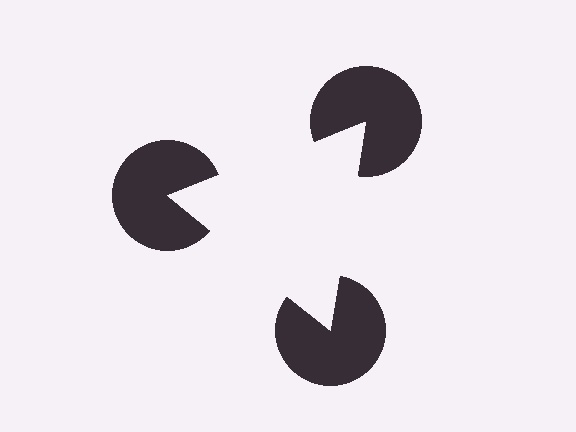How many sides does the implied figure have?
3 sides.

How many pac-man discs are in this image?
There are 3 — one at each vertex of the illusory triangle.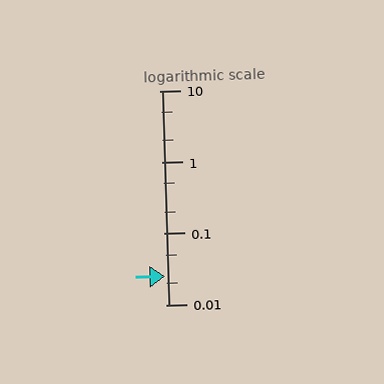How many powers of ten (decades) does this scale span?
The scale spans 3 decades, from 0.01 to 10.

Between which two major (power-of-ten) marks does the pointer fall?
The pointer is between 0.01 and 0.1.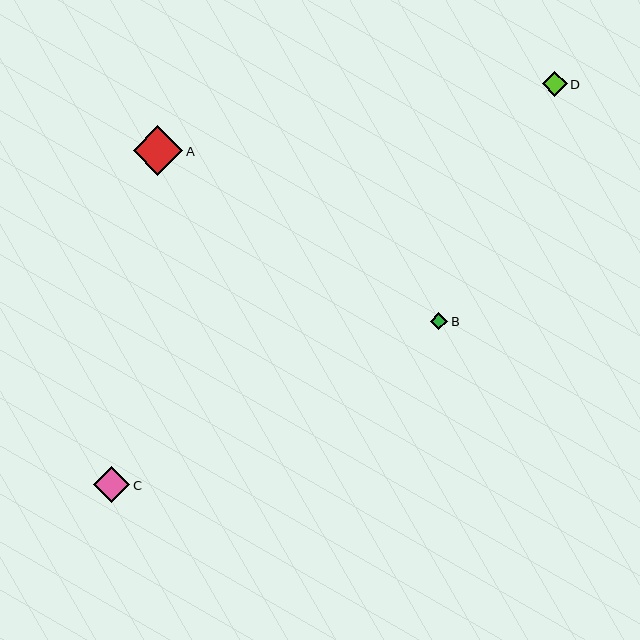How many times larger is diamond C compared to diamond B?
Diamond C is approximately 2.1 times the size of diamond B.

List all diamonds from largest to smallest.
From largest to smallest: A, C, D, B.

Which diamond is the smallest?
Diamond B is the smallest with a size of approximately 17 pixels.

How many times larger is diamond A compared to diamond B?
Diamond A is approximately 2.9 times the size of diamond B.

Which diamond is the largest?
Diamond A is the largest with a size of approximately 50 pixels.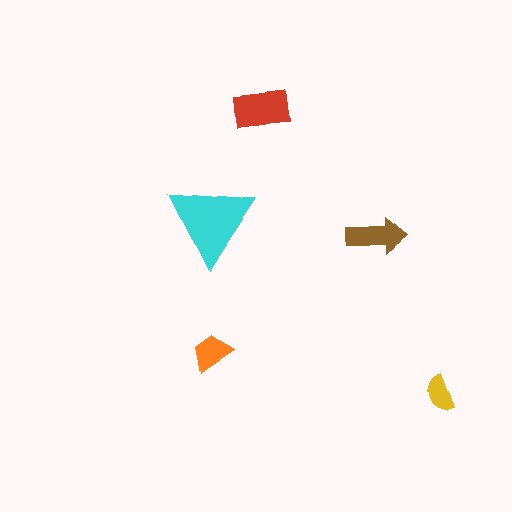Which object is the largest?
The cyan triangle.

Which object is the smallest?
The yellow semicircle.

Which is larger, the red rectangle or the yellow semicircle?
The red rectangle.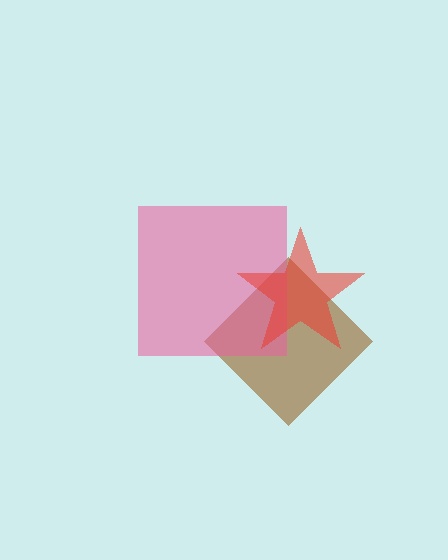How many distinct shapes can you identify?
There are 3 distinct shapes: a brown diamond, a pink square, a red star.